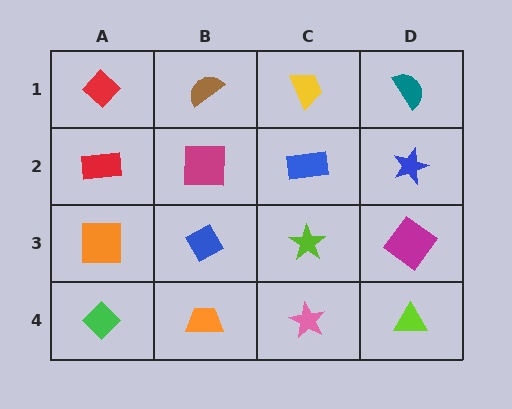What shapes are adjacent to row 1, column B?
A magenta square (row 2, column B), a red diamond (row 1, column A), a yellow trapezoid (row 1, column C).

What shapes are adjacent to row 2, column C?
A yellow trapezoid (row 1, column C), a lime star (row 3, column C), a magenta square (row 2, column B), a blue star (row 2, column D).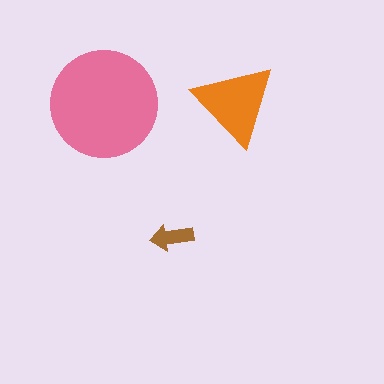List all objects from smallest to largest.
The brown arrow, the orange triangle, the pink circle.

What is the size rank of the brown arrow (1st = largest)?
3rd.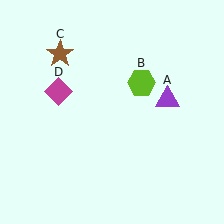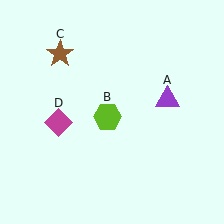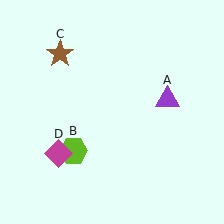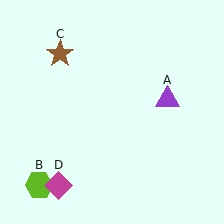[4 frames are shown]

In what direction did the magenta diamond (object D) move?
The magenta diamond (object D) moved down.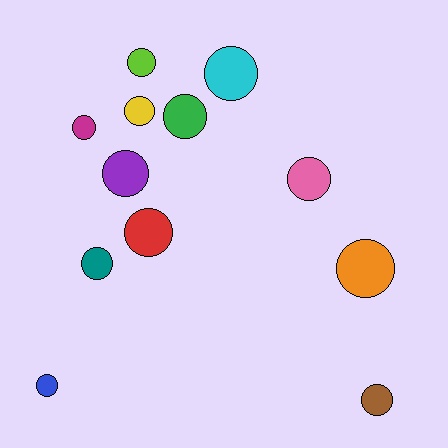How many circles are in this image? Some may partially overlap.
There are 12 circles.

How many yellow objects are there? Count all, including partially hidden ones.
There is 1 yellow object.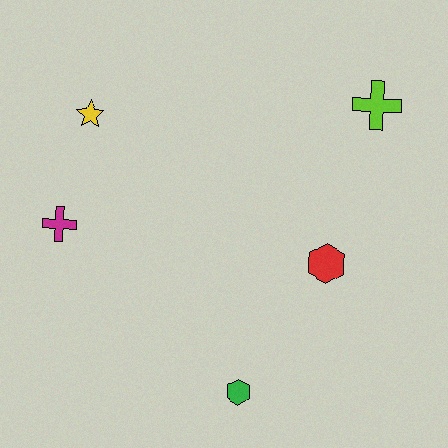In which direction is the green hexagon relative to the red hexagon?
The green hexagon is below the red hexagon.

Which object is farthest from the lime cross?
The magenta cross is farthest from the lime cross.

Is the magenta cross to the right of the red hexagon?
No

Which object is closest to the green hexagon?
The red hexagon is closest to the green hexagon.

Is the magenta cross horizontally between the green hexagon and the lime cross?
No